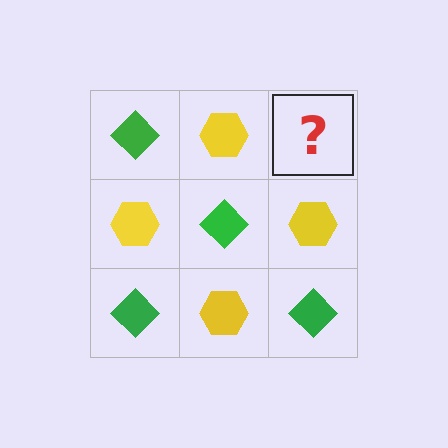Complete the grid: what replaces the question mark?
The question mark should be replaced with a green diamond.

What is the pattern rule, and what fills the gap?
The rule is that it alternates green diamond and yellow hexagon in a checkerboard pattern. The gap should be filled with a green diamond.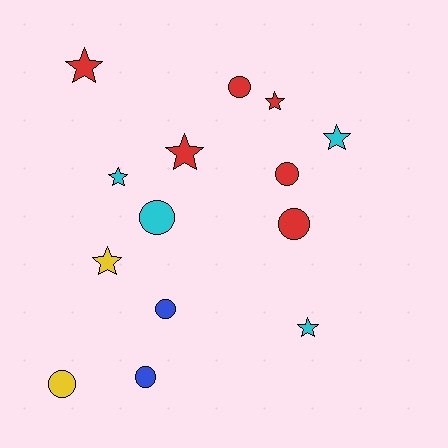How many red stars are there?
There are 3 red stars.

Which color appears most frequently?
Red, with 6 objects.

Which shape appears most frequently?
Star, with 7 objects.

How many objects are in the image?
There are 14 objects.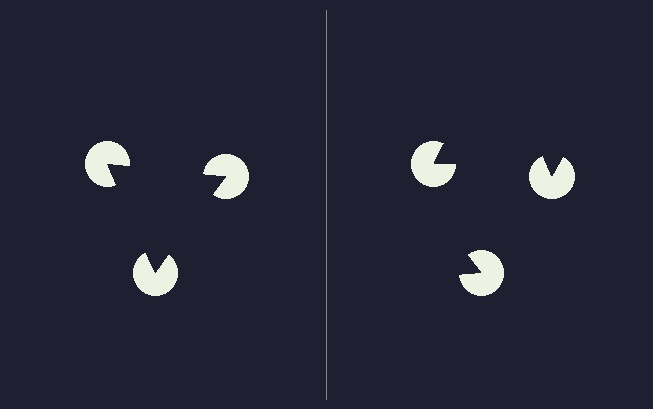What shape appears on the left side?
An illusory triangle.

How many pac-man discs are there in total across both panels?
6 — 3 on each side.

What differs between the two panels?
The pac-man discs are positioned identically on both sides; only the wedge orientations differ. On the left they align to a triangle; on the right they are misaligned.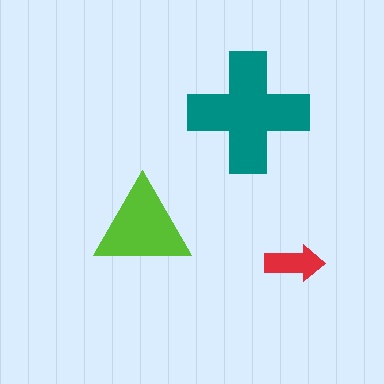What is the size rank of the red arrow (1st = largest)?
3rd.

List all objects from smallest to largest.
The red arrow, the lime triangle, the teal cross.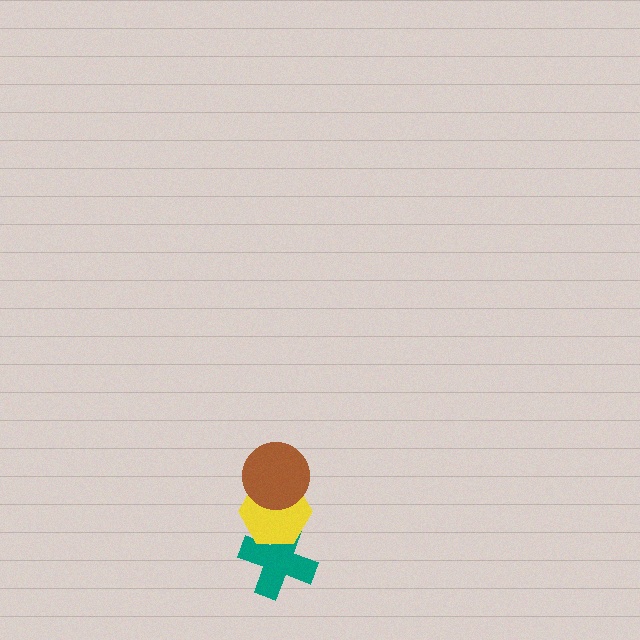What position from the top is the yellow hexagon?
The yellow hexagon is 2nd from the top.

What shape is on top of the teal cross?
The yellow hexagon is on top of the teal cross.